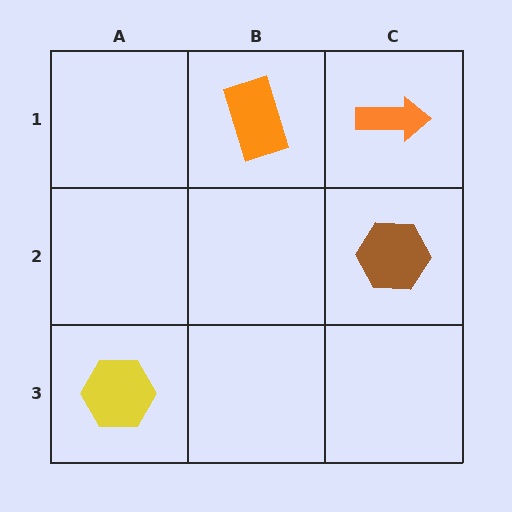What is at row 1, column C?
An orange arrow.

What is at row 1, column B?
An orange rectangle.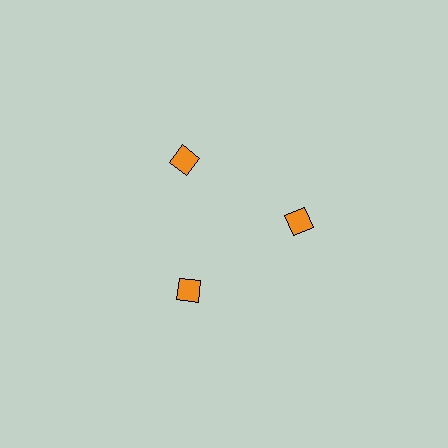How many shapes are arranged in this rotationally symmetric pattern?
There are 3 shapes, arranged in 3 groups of 1.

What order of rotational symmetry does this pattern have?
This pattern has 3-fold rotational symmetry.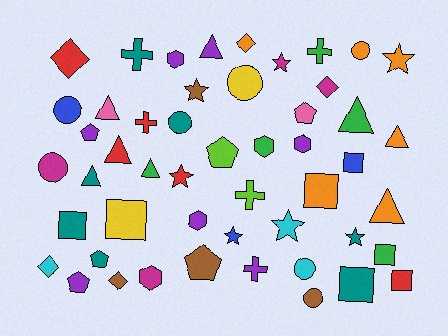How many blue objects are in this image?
There are 3 blue objects.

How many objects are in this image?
There are 50 objects.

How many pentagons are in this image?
There are 6 pentagons.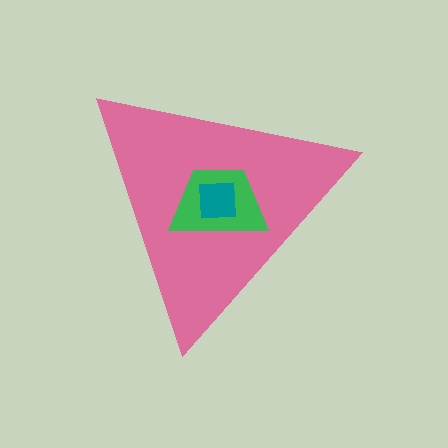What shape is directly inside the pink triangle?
The green trapezoid.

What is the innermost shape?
The teal square.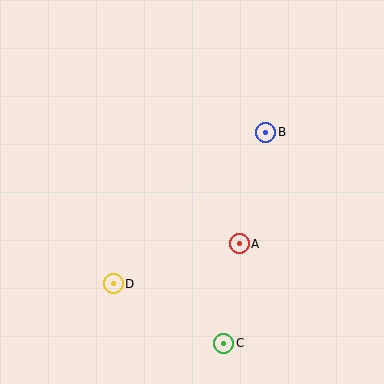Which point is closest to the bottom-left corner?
Point D is closest to the bottom-left corner.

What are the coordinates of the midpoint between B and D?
The midpoint between B and D is at (190, 208).